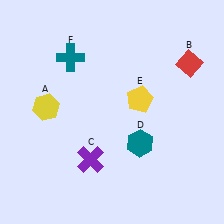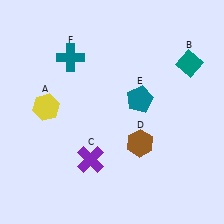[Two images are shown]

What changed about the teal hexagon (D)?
In Image 1, D is teal. In Image 2, it changed to brown.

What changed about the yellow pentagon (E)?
In Image 1, E is yellow. In Image 2, it changed to teal.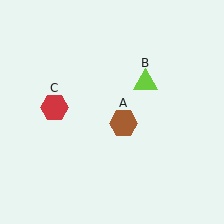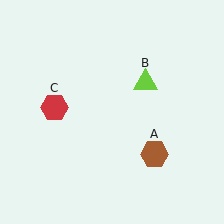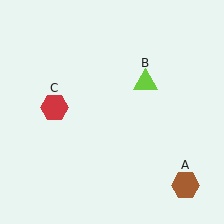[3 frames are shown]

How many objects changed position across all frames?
1 object changed position: brown hexagon (object A).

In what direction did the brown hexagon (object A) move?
The brown hexagon (object A) moved down and to the right.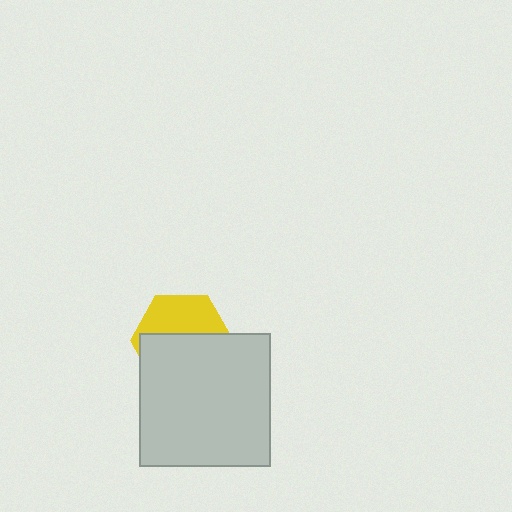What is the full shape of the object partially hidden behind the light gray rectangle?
The partially hidden object is a yellow hexagon.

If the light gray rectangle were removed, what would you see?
You would see the complete yellow hexagon.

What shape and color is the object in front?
The object in front is a light gray rectangle.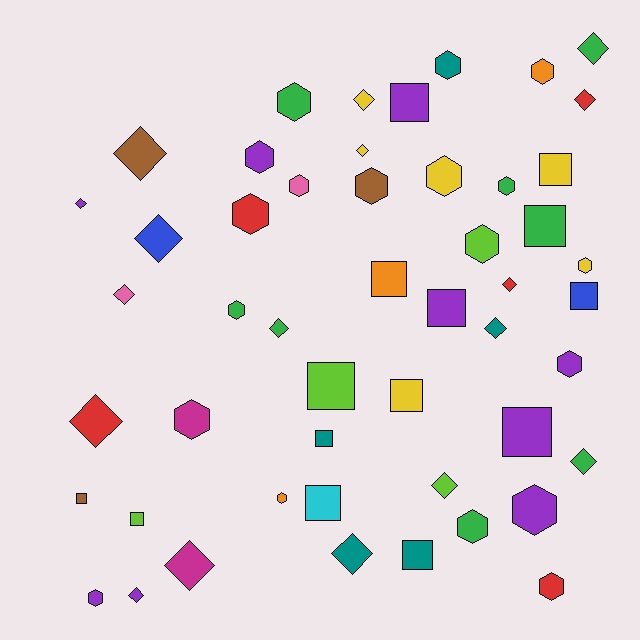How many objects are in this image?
There are 50 objects.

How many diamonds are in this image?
There are 17 diamonds.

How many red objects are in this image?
There are 5 red objects.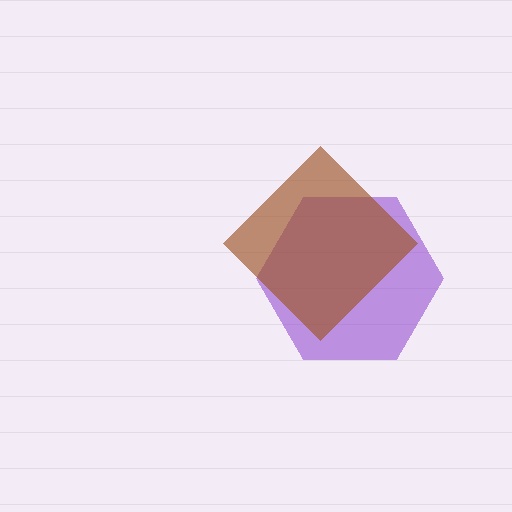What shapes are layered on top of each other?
The layered shapes are: a purple hexagon, a brown diamond.